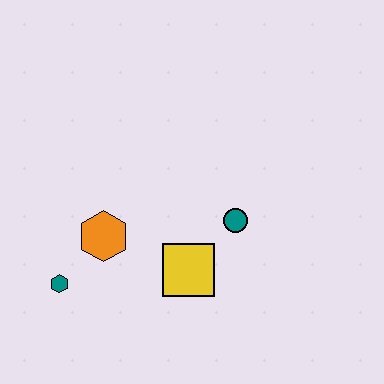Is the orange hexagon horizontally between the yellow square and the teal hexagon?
Yes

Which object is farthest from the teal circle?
The teal hexagon is farthest from the teal circle.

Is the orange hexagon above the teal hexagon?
Yes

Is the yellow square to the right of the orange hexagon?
Yes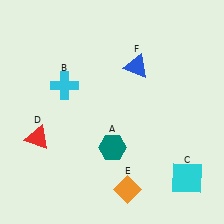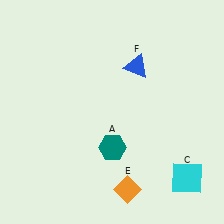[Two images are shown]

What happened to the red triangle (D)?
The red triangle (D) was removed in Image 2. It was in the bottom-left area of Image 1.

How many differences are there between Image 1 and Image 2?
There are 2 differences between the two images.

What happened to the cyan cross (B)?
The cyan cross (B) was removed in Image 2. It was in the top-left area of Image 1.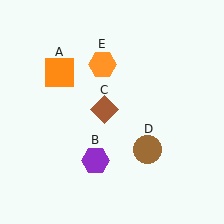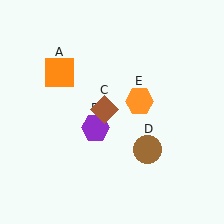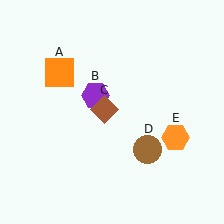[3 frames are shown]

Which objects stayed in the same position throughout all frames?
Orange square (object A) and brown diamond (object C) and brown circle (object D) remained stationary.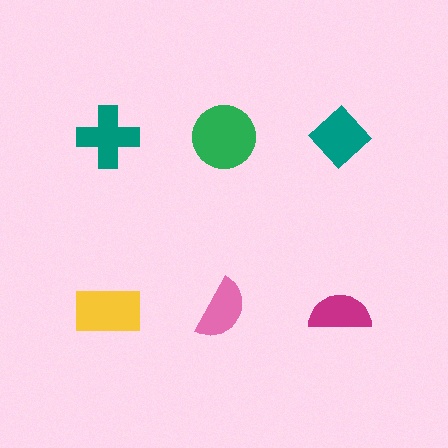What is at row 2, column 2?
A pink semicircle.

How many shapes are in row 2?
3 shapes.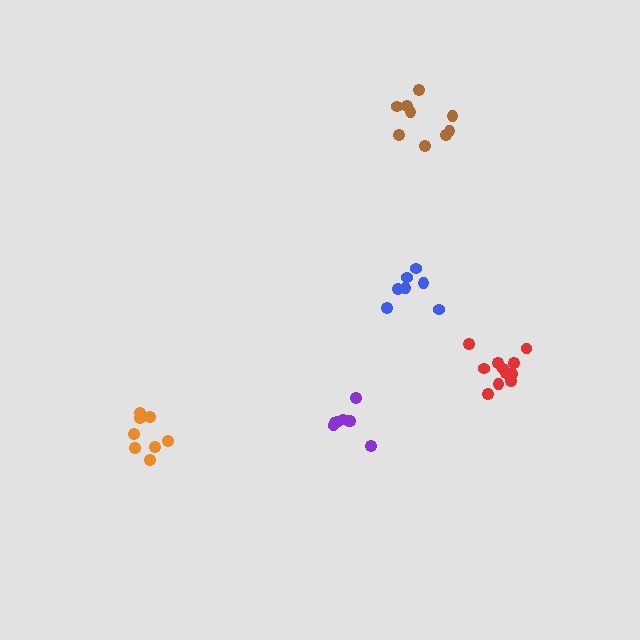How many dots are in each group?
Group 1: 11 dots, Group 2: 8 dots, Group 3: 8 dots, Group 4: 9 dots, Group 5: 7 dots (43 total).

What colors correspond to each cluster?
The clusters are colored: red, purple, orange, brown, blue.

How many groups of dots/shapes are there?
There are 5 groups.